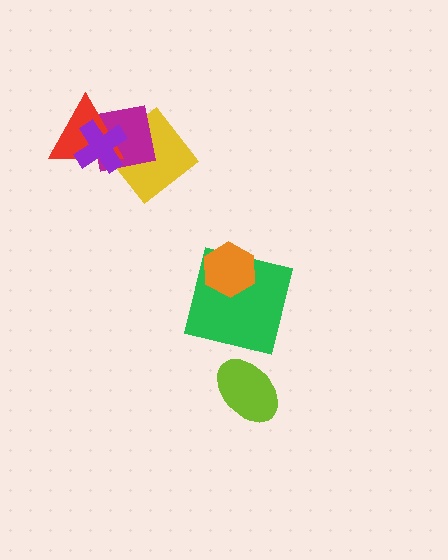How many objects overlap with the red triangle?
3 objects overlap with the red triangle.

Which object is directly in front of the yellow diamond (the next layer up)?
The magenta square is directly in front of the yellow diamond.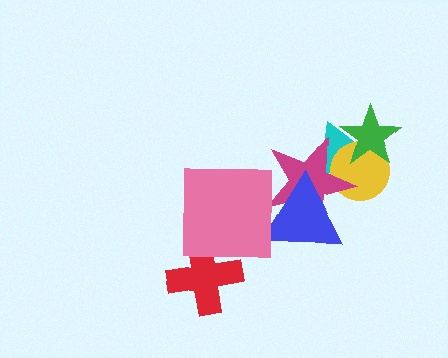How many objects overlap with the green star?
2 objects overlap with the green star.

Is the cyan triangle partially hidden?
Yes, it is partially covered by another shape.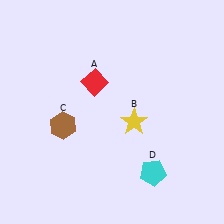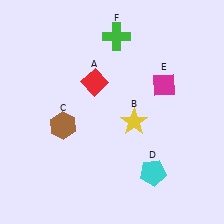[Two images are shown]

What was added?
A magenta diamond (E), a green cross (F) were added in Image 2.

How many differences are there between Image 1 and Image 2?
There are 2 differences between the two images.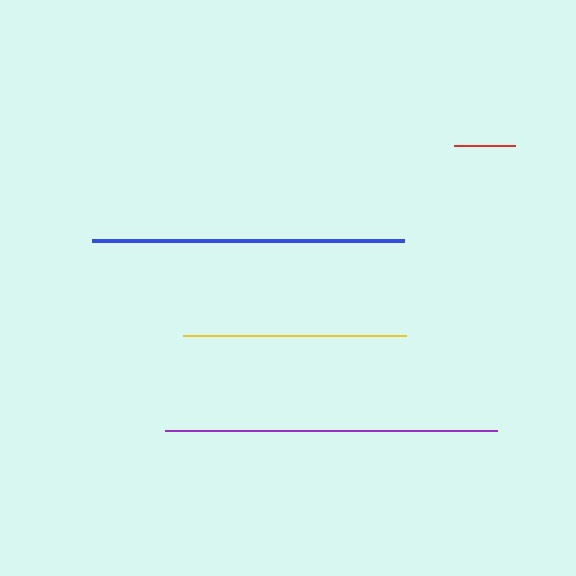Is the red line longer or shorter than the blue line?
The blue line is longer than the red line.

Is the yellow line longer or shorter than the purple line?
The purple line is longer than the yellow line.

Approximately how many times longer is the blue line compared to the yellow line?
The blue line is approximately 1.4 times the length of the yellow line.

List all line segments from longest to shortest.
From longest to shortest: purple, blue, yellow, red.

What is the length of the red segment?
The red segment is approximately 61 pixels long.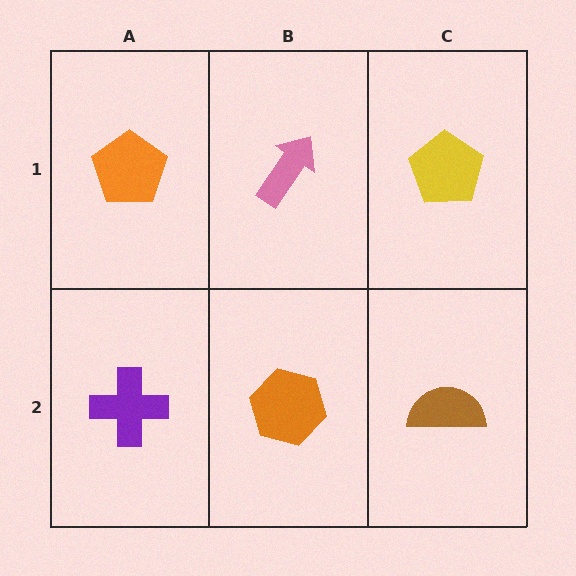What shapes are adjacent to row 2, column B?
A pink arrow (row 1, column B), a purple cross (row 2, column A), a brown semicircle (row 2, column C).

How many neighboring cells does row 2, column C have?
2.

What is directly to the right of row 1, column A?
A pink arrow.